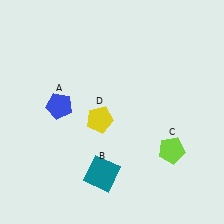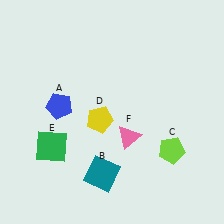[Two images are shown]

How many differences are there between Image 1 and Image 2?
There are 2 differences between the two images.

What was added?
A green square (E), a pink triangle (F) were added in Image 2.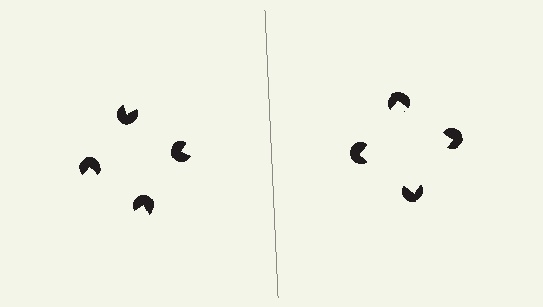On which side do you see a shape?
An illusory square appears on the right side. On the left side the wedge cuts are rotated, so no coherent shape forms.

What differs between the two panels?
The pac-man discs are positioned identically on both sides; only the wedge orientations differ. On the right they align to a square; on the left they are misaligned.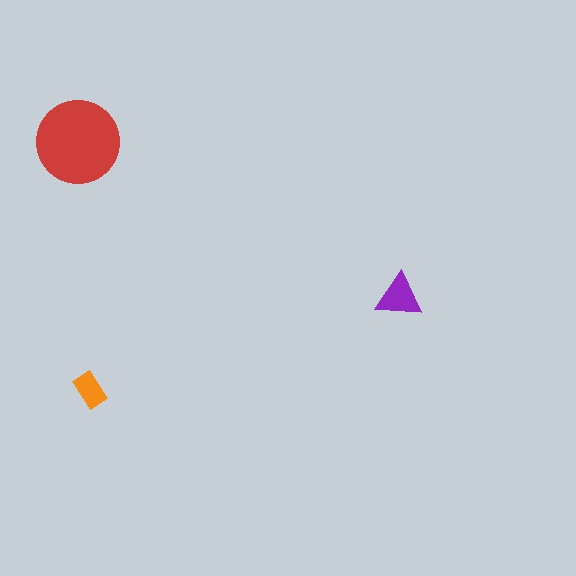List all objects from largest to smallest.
The red circle, the purple triangle, the orange rectangle.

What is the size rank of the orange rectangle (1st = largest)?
3rd.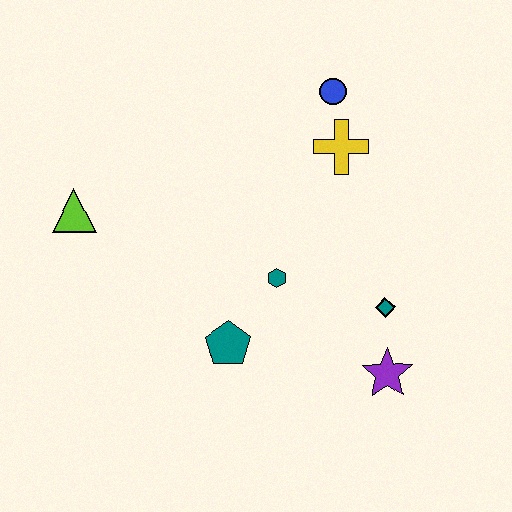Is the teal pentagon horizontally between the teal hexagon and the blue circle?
No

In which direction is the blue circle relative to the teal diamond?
The blue circle is above the teal diamond.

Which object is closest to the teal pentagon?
The teal hexagon is closest to the teal pentagon.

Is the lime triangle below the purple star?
No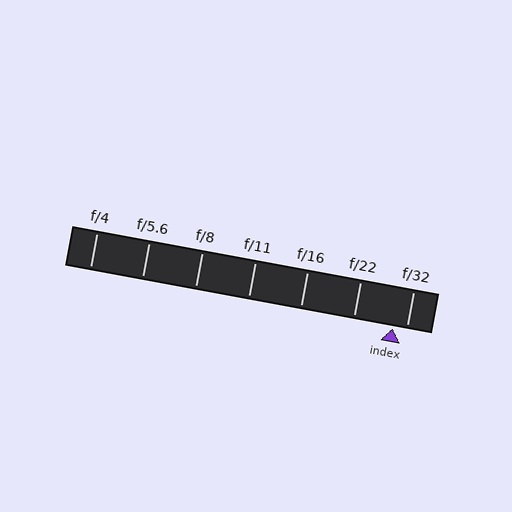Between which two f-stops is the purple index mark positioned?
The index mark is between f/22 and f/32.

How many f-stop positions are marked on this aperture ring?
There are 7 f-stop positions marked.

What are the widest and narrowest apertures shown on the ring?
The widest aperture shown is f/4 and the narrowest is f/32.